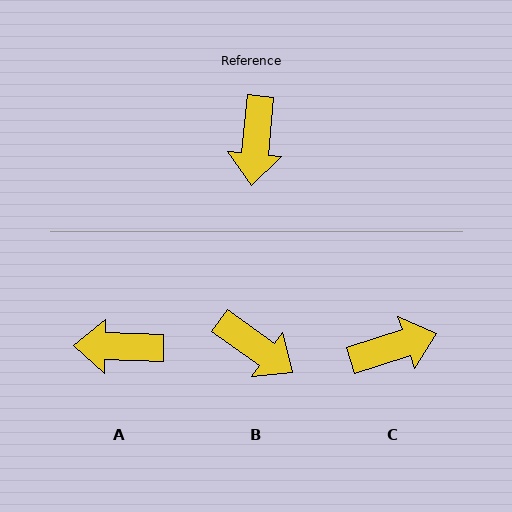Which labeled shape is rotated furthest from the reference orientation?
C, about 113 degrees away.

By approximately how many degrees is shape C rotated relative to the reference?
Approximately 113 degrees counter-clockwise.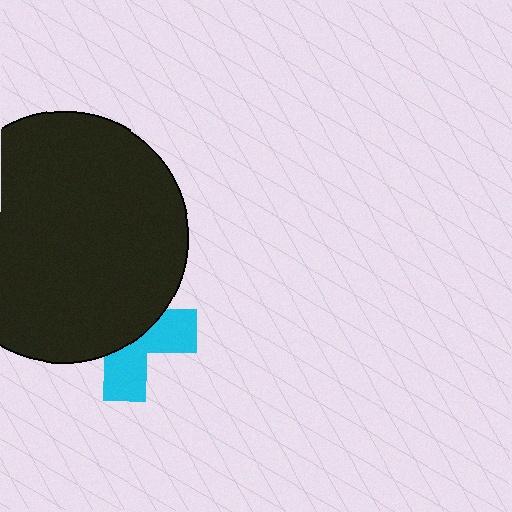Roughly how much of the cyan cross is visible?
A small part of it is visible (roughly 41%).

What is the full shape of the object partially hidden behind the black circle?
The partially hidden object is a cyan cross.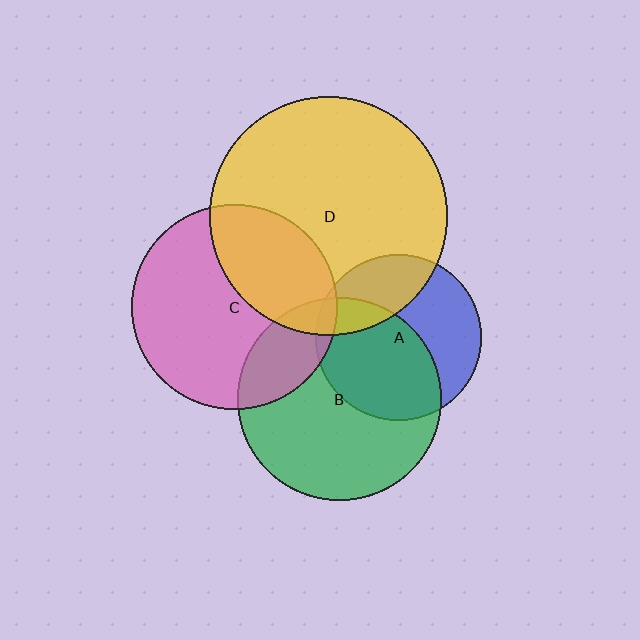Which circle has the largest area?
Circle D (yellow).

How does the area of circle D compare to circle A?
Approximately 2.1 times.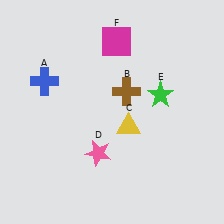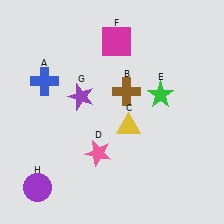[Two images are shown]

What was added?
A purple star (G), a purple circle (H) were added in Image 2.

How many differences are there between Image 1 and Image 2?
There are 2 differences between the two images.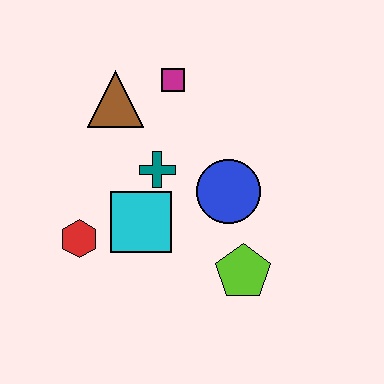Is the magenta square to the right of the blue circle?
No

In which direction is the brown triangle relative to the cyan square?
The brown triangle is above the cyan square.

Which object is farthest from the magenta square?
The lime pentagon is farthest from the magenta square.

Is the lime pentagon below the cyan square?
Yes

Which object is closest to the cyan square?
The teal cross is closest to the cyan square.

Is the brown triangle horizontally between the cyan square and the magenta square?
No